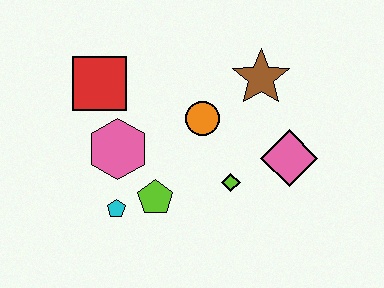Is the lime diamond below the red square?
Yes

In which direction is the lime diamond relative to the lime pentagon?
The lime diamond is to the right of the lime pentagon.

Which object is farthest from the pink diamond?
The red square is farthest from the pink diamond.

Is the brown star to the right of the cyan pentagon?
Yes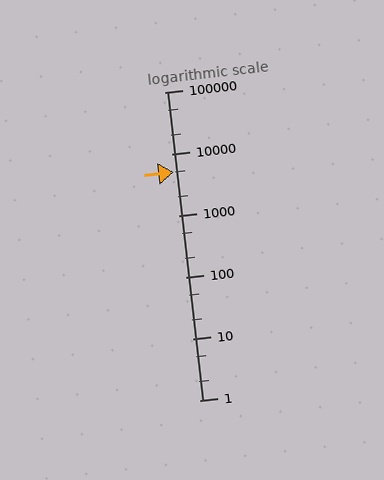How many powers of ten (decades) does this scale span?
The scale spans 5 decades, from 1 to 100000.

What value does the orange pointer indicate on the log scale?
The pointer indicates approximately 5000.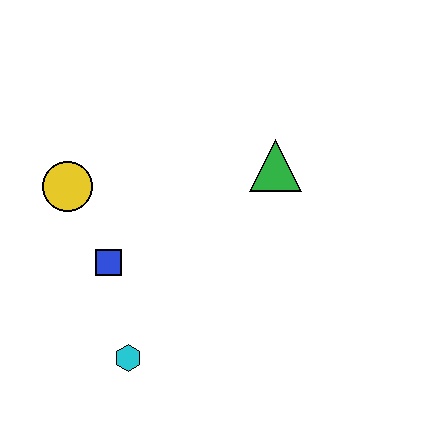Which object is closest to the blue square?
The yellow circle is closest to the blue square.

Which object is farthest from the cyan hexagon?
The green triangle is farthest from the cyan hexagon.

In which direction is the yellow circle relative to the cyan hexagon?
The yellow circle is above the cyan hexagon.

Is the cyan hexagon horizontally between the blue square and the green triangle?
Yes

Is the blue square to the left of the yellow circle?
No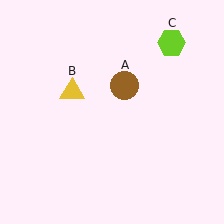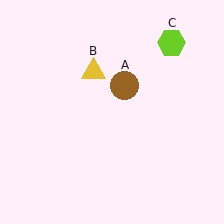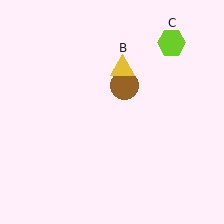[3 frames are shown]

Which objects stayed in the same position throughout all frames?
Brown circle (object A) and lime hexagon (object C) remained stationary.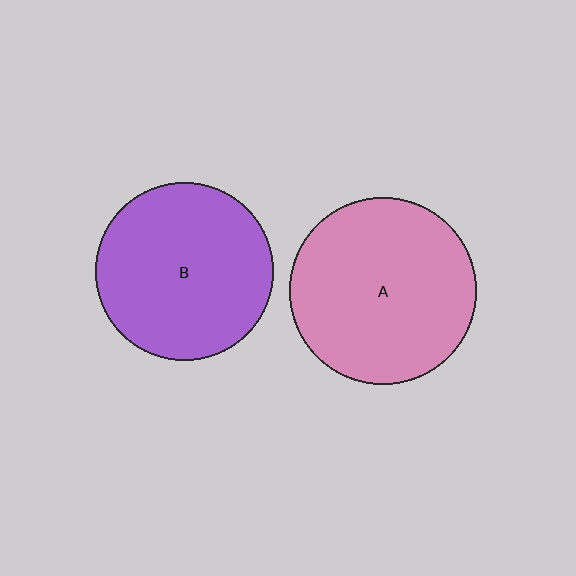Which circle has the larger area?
Circle A (pink).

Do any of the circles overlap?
No, none of the circles overlap.